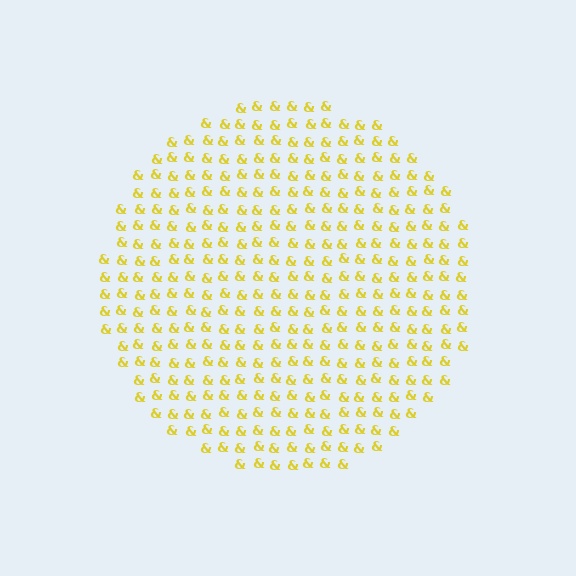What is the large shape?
The large shape is a circle.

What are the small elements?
The small elements are ampersands.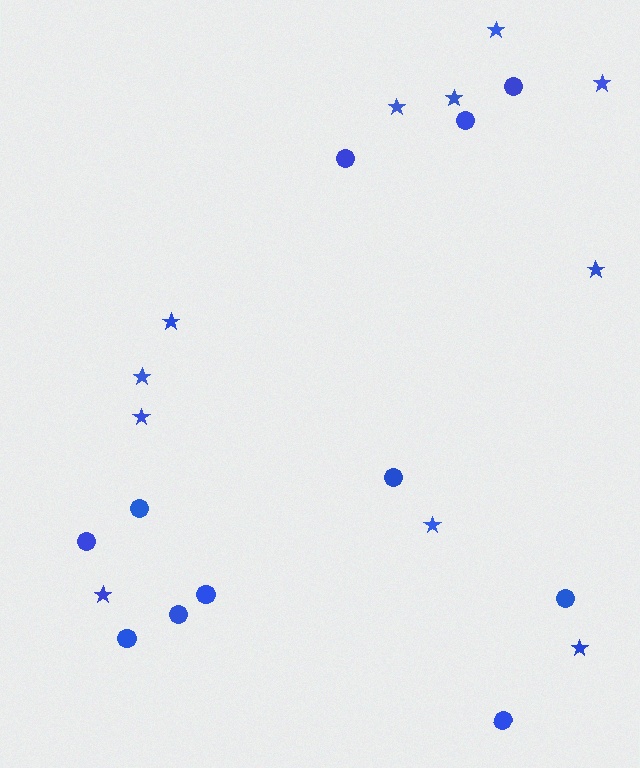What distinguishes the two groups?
There are 2 groups: one group of circles (11) and one group of stars (11).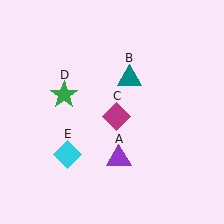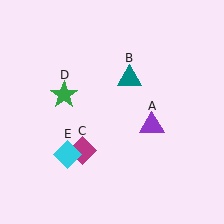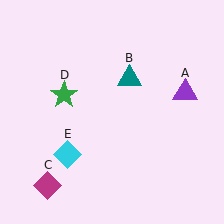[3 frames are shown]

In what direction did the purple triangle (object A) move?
The purple triangle (object A) moved up and to the right.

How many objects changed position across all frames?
2 objects changed position: purple triangle (object A), magenta diamond (object C).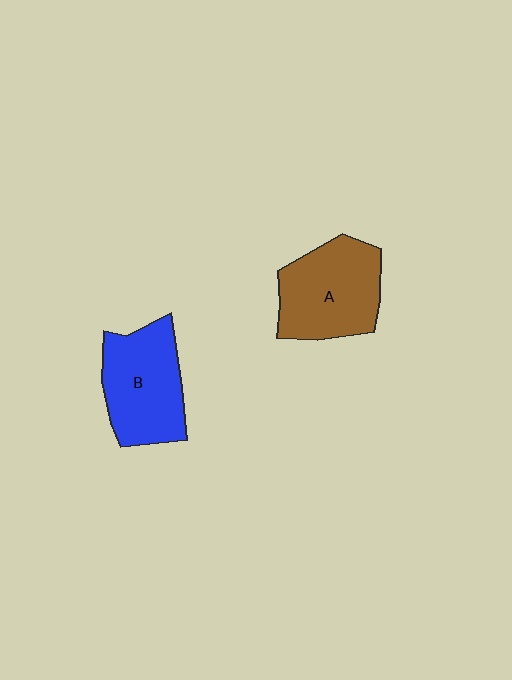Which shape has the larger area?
Shape A (brown).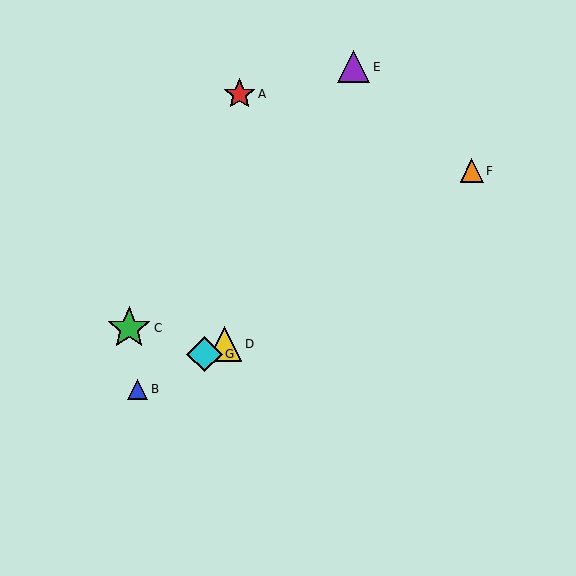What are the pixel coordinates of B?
Object B is at (138, 389).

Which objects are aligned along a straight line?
Objects B, D, G are aligned along a straight line.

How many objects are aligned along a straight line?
3 objects (B, D, G) are aligned along a straight line.